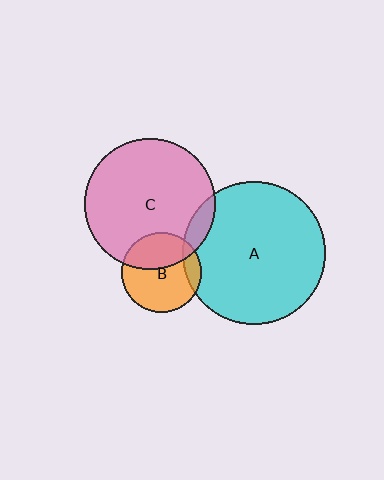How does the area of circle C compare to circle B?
Approximately 2.7 times.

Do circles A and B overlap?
Yes.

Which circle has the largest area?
Circle A (cyan).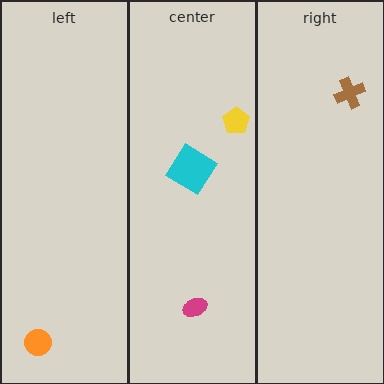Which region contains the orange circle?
The left region.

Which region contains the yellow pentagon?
The center region.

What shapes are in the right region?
The brown cross.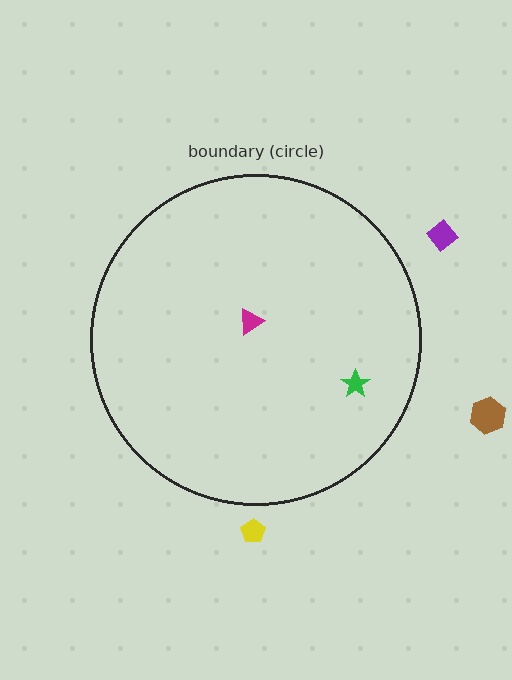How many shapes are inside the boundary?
2 inside, 3 outside.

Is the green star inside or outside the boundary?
Inside.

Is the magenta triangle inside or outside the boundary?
Inside.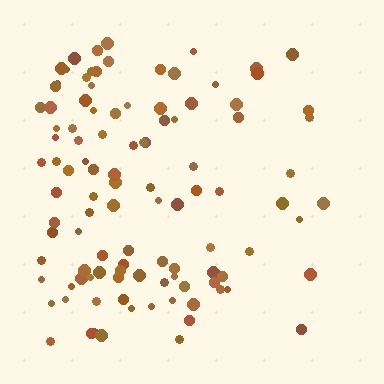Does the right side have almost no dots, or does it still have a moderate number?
Still a moderate number, just noticeably fewer than the left.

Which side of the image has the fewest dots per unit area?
The right.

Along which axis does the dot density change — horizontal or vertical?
Horizontal.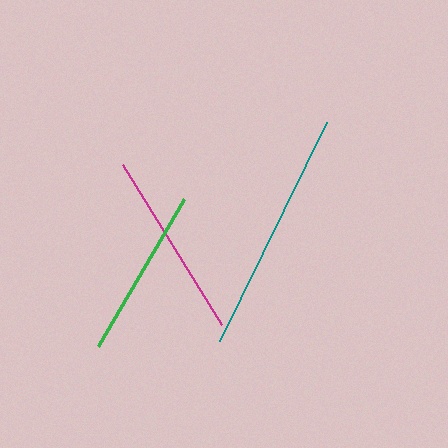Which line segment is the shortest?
The green line is the shortest at approximately 170 pixels.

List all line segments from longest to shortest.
From longest to shortest: teal, magenta, green.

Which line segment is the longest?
The teal line is the longest at approximately 244 pixels.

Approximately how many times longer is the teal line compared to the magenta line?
The teal line is approximately 1.3 times the length of the magenta line.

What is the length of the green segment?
The green segment is approximately 170 pixels long.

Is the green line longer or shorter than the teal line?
The teal line is longer than the green line.